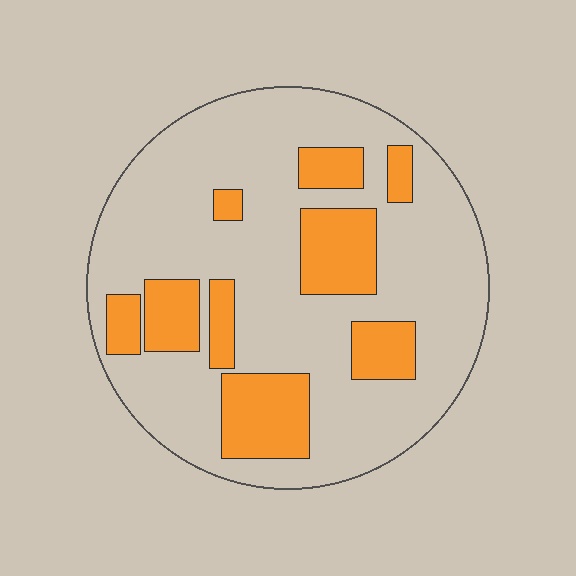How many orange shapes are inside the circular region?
9.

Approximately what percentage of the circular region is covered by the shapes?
Approximately 25%.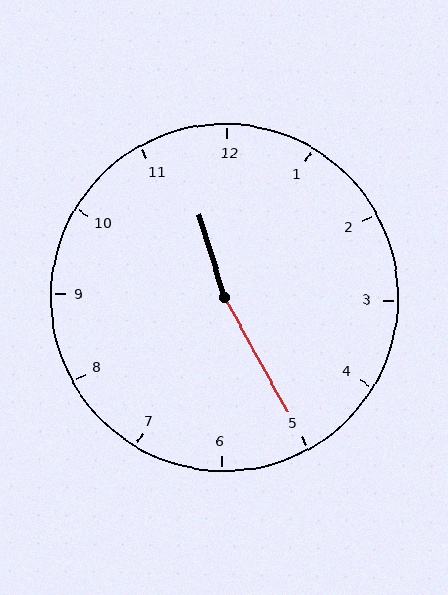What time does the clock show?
11:25.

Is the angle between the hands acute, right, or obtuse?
It is obtuse.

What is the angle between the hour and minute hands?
Approximately 168 degrees.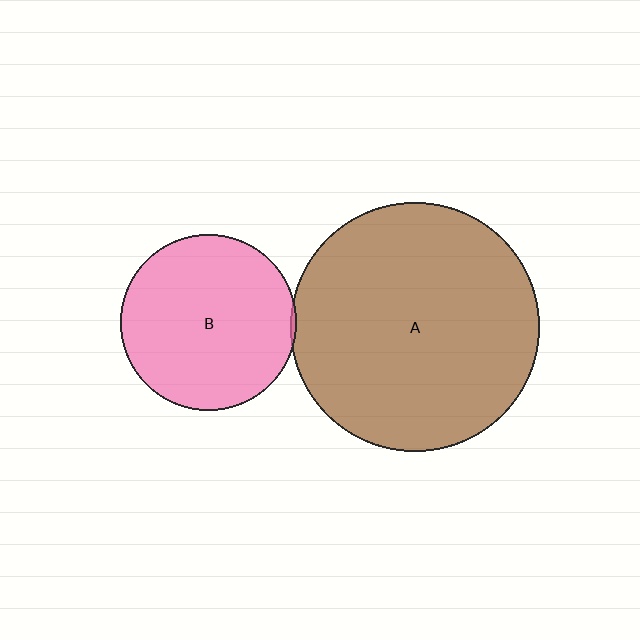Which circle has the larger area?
Circle A (brown).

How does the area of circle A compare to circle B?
Approximately 2.0 times.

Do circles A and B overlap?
Yes.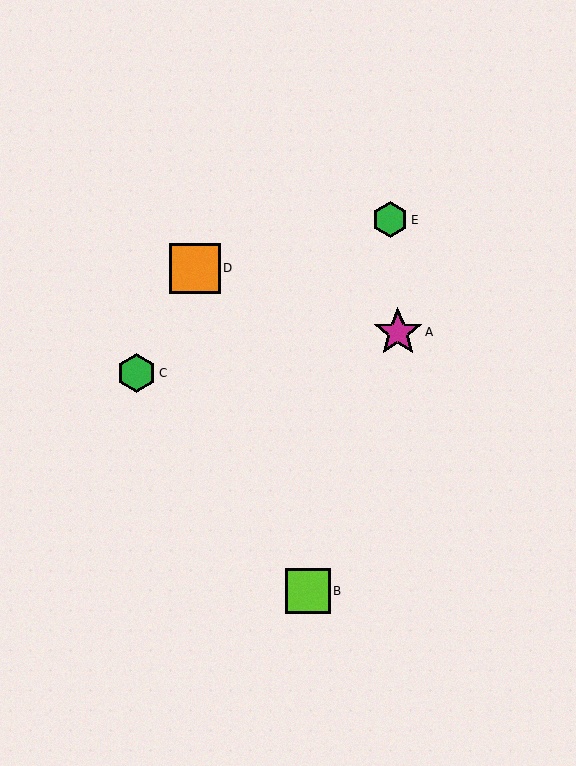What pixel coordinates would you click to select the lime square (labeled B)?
Click at (308, 591) to select the lime square B.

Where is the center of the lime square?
The center of the lime square is at (308, 591).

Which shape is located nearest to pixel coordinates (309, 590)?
The lime square (labeled B) at (308, 591) is nearest to that location.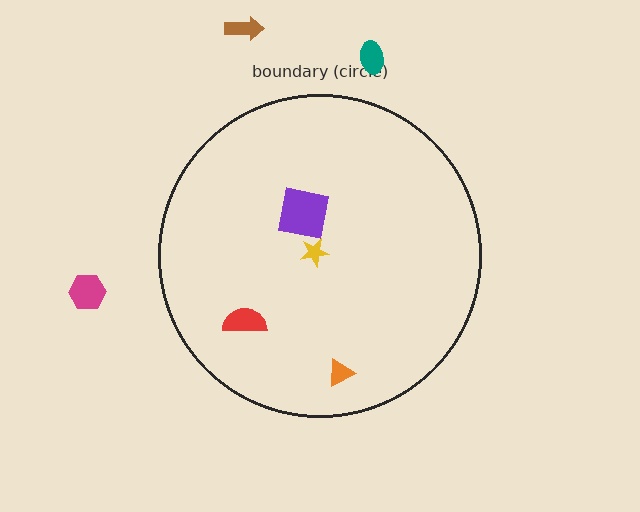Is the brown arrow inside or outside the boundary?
Outside.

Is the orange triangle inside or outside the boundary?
Inside.